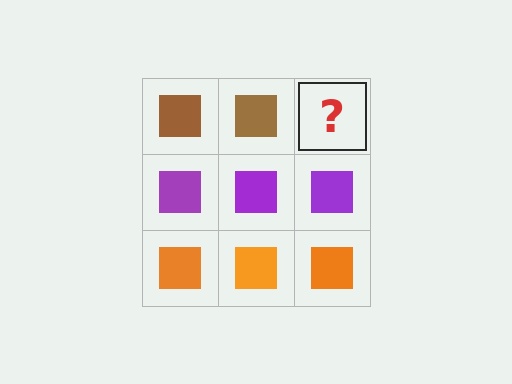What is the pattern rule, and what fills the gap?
The rule is that each row has a consistent color. The gap should be filled with a brown square.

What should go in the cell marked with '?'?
The missing cell should contain a brown square.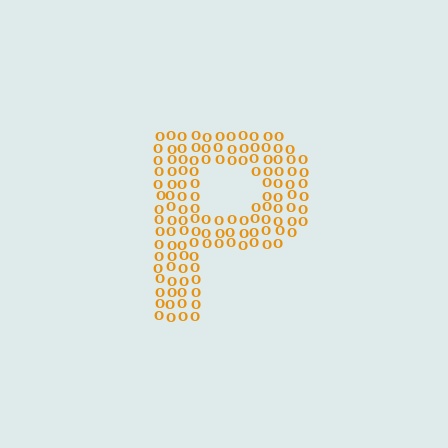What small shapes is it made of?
It is made of small letter O's.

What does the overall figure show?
The overall figure shows the letter P.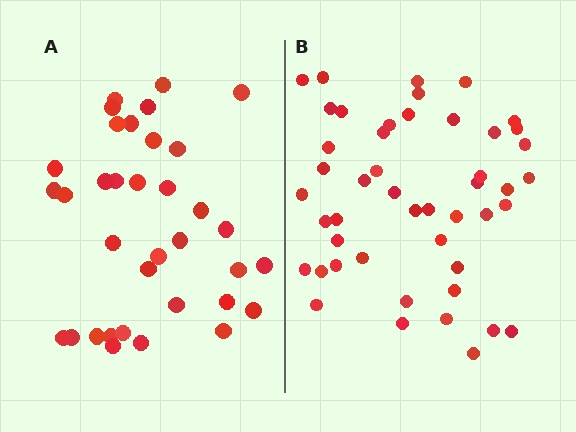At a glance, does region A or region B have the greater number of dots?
Region B (the right region) has more dots.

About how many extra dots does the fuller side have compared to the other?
Region B has roughly 12 or so more dots than region A.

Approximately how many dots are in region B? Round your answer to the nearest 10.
About 50 dots. (The exact count is 47, which rounds to 50.)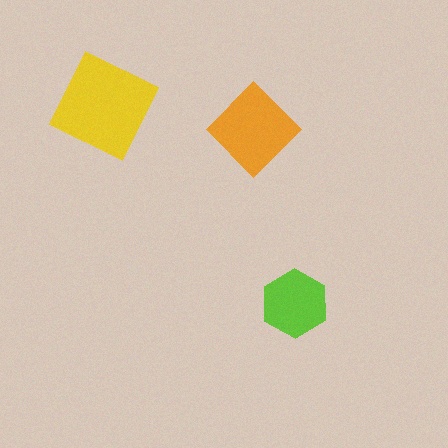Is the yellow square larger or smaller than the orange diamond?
Larger.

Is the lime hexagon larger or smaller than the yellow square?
Smaller.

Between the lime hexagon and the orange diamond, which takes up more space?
The orange diamond.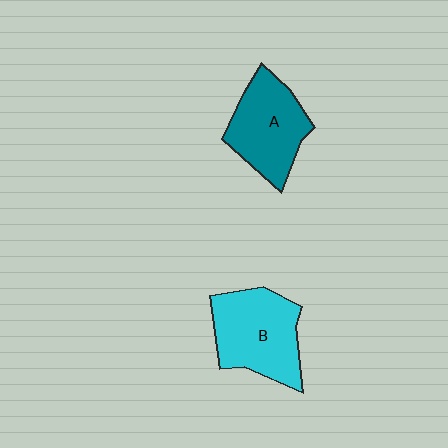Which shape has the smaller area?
Shape A (teal).